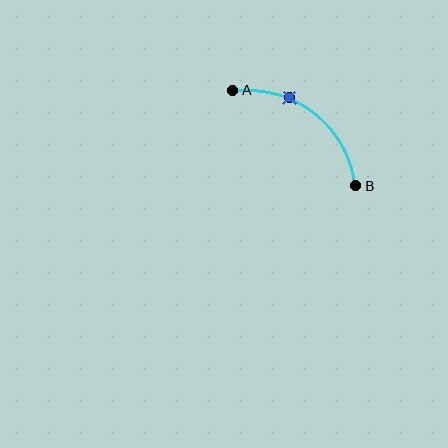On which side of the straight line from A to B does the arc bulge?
The arc bulges above and to the right of the straight line connecting A and B.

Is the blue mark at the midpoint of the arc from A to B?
No. The blue mark lies on the arc but is closer to endpoint A. The arc midpoint would be at the point on the curve equidistant along the arc from both A and B.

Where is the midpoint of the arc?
The arc midpoint is the point on the curve farthest from the straight line joining A and B. It sits above and to the right of that line.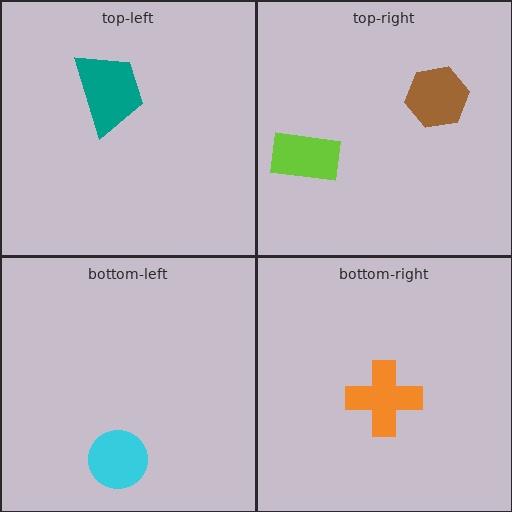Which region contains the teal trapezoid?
The top-left region.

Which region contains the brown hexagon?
The top-right region.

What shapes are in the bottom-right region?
The orange cross.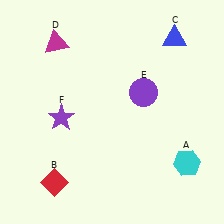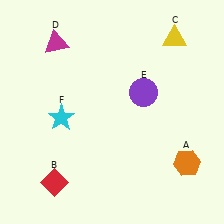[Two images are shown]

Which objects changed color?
A changed from cyan to orange. C changed from blue to yellow. F changed from purple to cyan.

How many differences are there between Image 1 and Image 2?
There are 3 differences between the two images.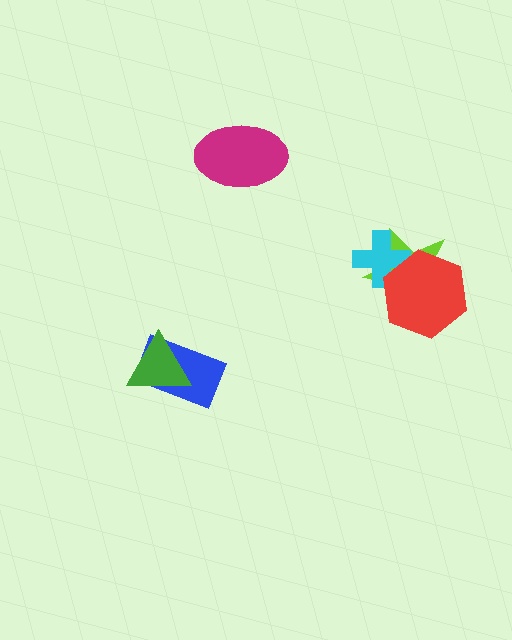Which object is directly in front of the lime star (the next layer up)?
The cyan cross is directly in front of the lime star.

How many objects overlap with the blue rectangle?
1 object overlaps with the blue rectangle.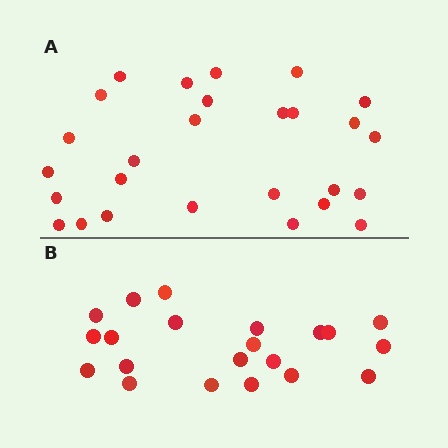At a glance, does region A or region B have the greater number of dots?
Region A (the top region) has more dots.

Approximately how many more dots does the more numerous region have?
Region A has about 6 more dots than region B.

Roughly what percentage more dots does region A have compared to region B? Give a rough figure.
About 30% more.